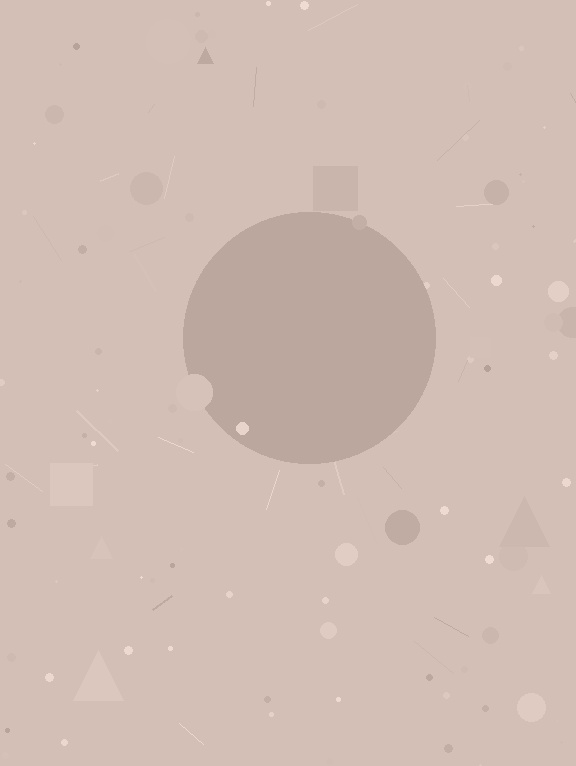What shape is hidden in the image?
A circle is hidden in the image.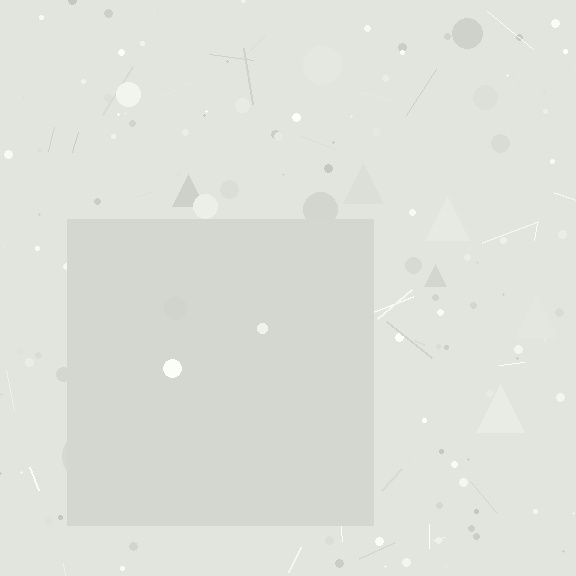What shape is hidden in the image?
A square is hidden in the image.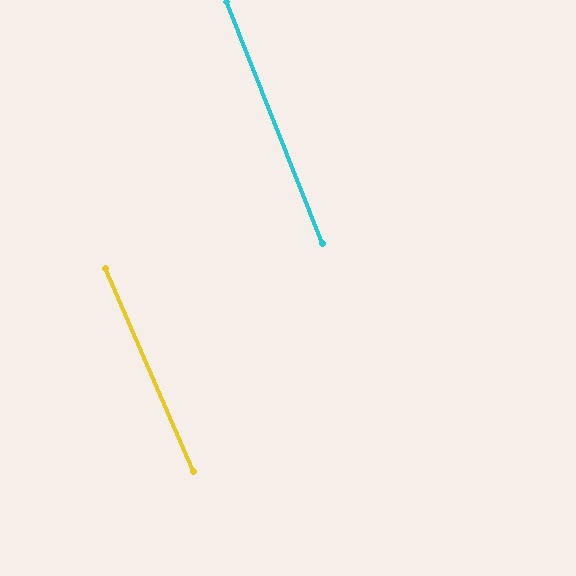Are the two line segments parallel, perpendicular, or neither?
Parallel — their directions differ by only 1.9°.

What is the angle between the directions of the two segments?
Approximately 2 degrees.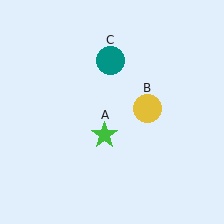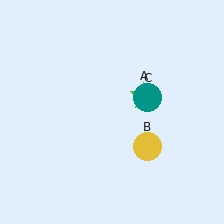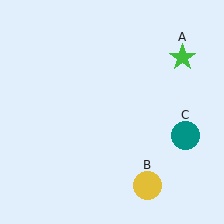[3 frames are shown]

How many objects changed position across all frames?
3 objects changed position: green star (object A), yellow circle (object B), teal circle (object C).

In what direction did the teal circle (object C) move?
The teal circle (object C) moved down and to the right.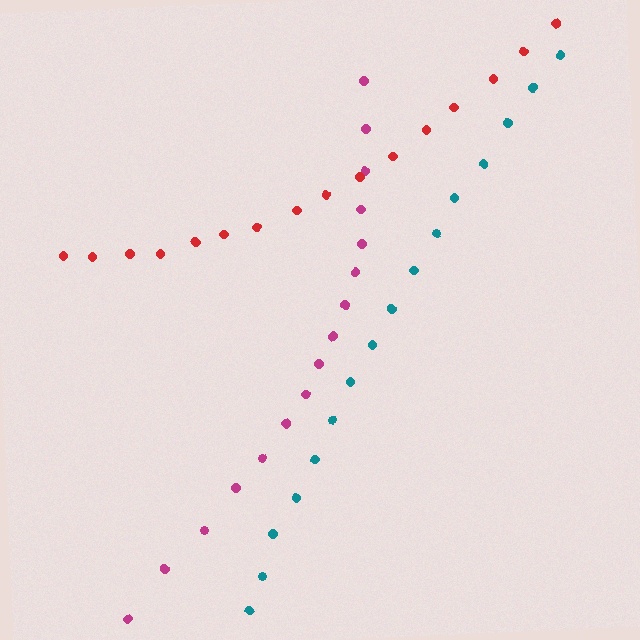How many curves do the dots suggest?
There are 3 distinct paths.